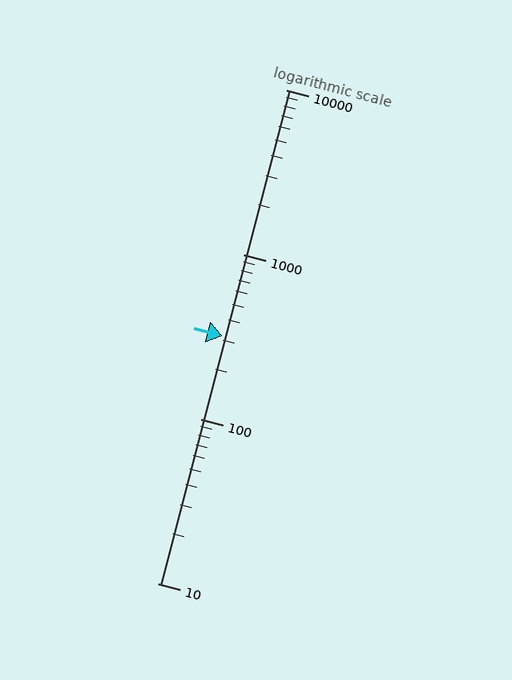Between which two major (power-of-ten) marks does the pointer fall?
The pointer is between 100 and 1000.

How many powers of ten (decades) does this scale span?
The scale spans 3 decades, from 10 to 10000.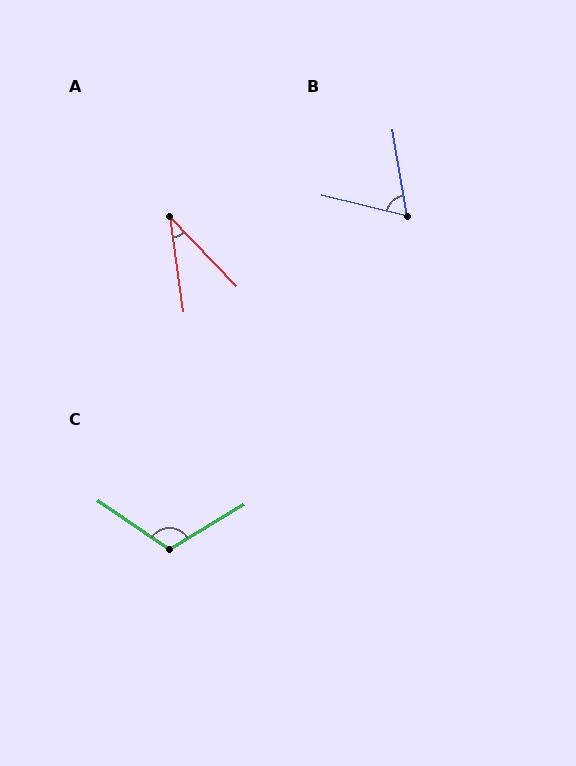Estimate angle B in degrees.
Approximately 67 degrees.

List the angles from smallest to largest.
A (36°), B (67°), C (115°).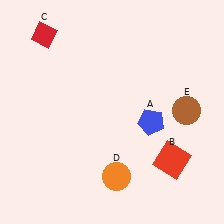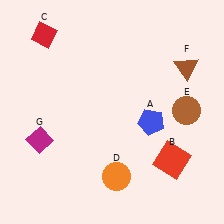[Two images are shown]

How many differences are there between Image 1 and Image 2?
There are 2 differences between the two images.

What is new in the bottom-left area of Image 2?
A magenta diamond (G) was added in the bottom-left area of Image 2.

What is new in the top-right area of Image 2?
A brown triangle (F) was added in the top-right area of Image 2.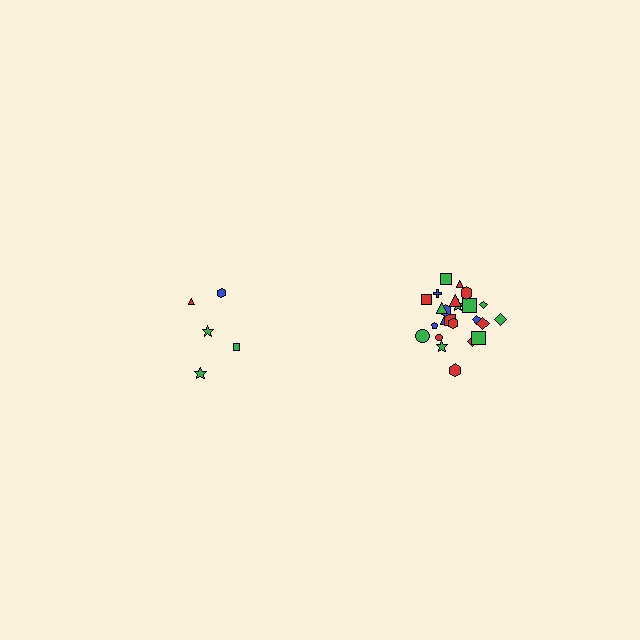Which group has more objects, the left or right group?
The right group.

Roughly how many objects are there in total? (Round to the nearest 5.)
Roughly 30 objects in total.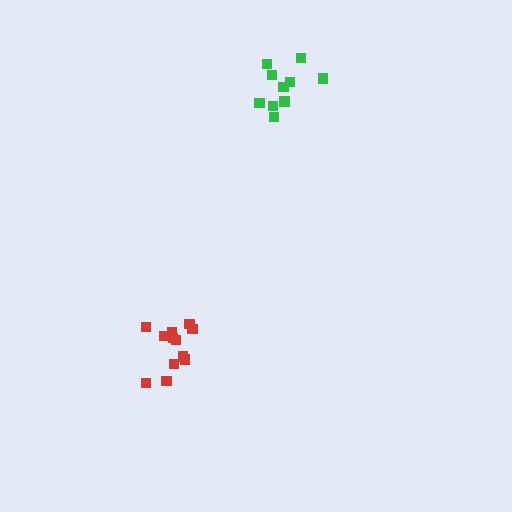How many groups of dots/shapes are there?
There are 2 groups.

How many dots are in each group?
Group 1: 10 dots, Group 2: 12 dots (22 total).